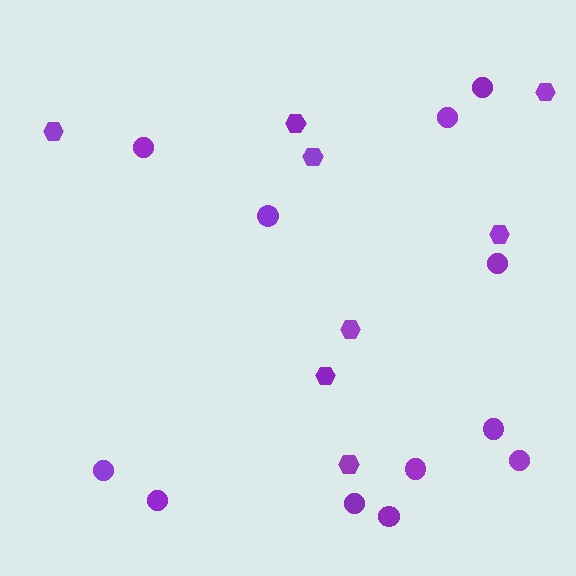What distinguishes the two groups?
There are 2 groups: one group of circles (12) and one group of hexagons (8).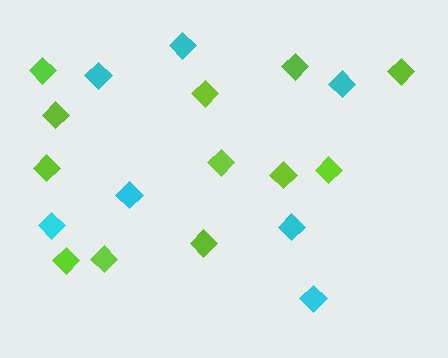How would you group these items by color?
There are 2 groups: one group of cyan diamonds (7) and one group of lime diamonds (12).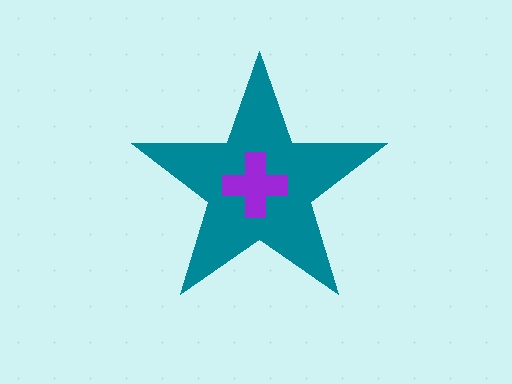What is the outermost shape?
The teal star.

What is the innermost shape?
The purple cross.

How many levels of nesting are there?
2.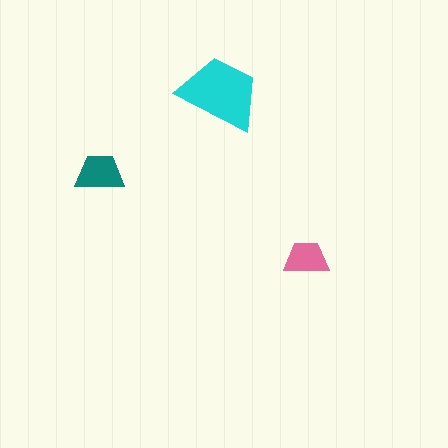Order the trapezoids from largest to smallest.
the cyan one, the teal one, the pink one.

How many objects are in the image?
There are 3 objects in the image.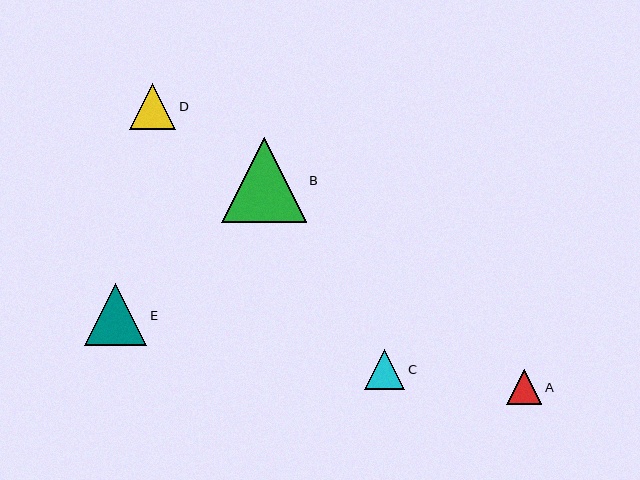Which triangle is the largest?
Triangle B is the largest with a size of approximately 84 pixels.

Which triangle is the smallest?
Triangle A is the smallest with a size of approximately 36 pixels.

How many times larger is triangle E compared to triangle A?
Triangle E is approximately 1.8 times the size of triangle A.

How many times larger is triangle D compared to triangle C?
Triangle D is approximately 1.2 times the size of triangle C.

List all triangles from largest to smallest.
From largest to smallest: B, E, D, C, A.